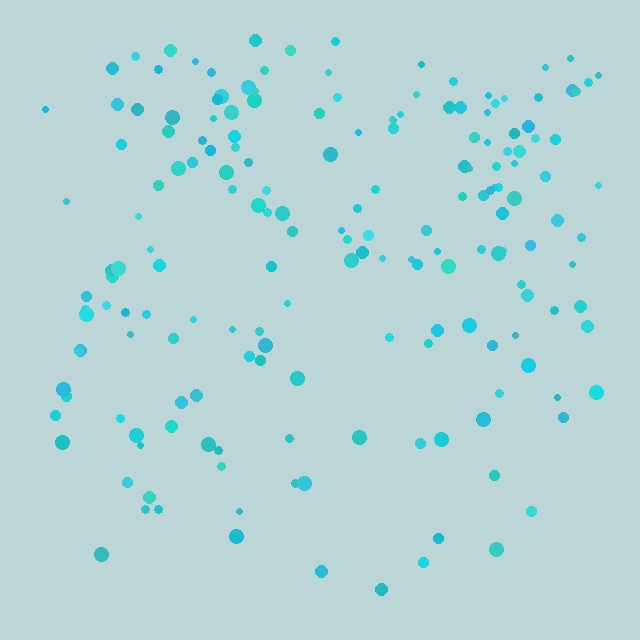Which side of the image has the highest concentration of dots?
The top.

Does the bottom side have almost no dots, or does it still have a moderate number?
Still a moderate number, just noticeably fewer than the top.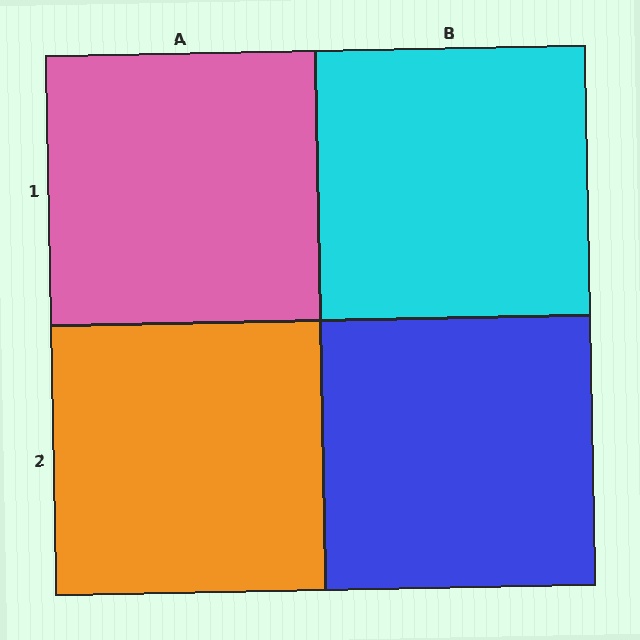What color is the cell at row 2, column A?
Orange.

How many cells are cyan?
1 cell is cyan.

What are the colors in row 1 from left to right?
Pink, cyan.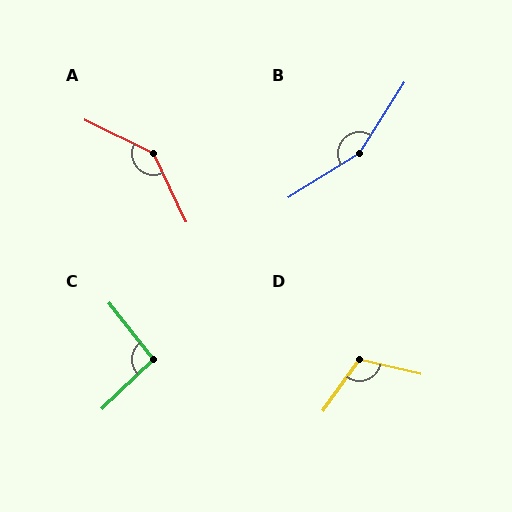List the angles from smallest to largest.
C (95°), D (112°), A (141°), B (154°).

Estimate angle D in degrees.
Approximately 112 degrees.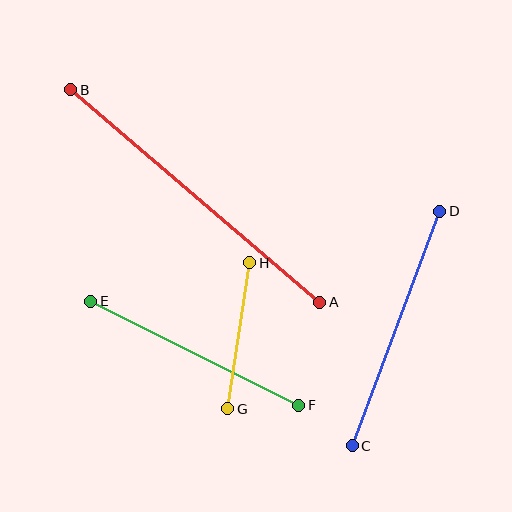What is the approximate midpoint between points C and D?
The midpoint is at approximately (396, 329) pixels.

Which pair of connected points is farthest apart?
Points A and B are farthest apart.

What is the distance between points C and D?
The distance is approximately 250 pixels.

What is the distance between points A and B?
The distance is approximately 327 pixels.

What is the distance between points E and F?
The distance is approximately 232 pixels.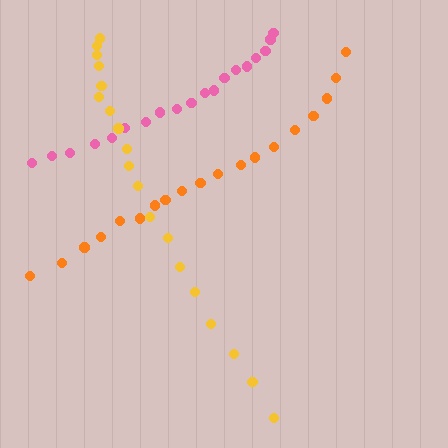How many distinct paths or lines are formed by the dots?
There are 3 distinct paths.